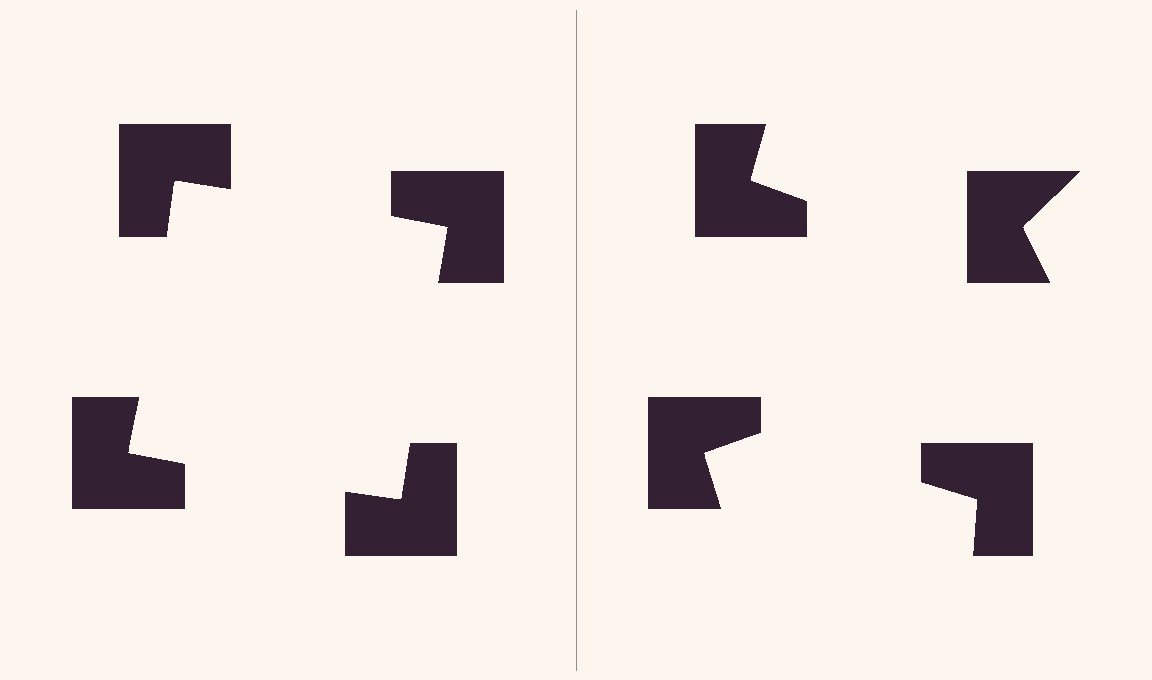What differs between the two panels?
The notched squares are positioned identically on both sides; only the wedge orientations differ. On the left they align to a square; on the right they are misaligned.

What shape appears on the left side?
An illusory square.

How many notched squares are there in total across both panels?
8 — 4 on each side.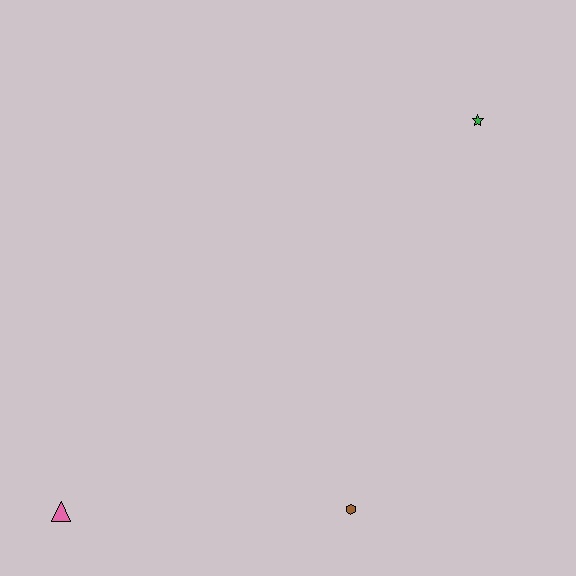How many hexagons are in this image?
There is 1 hexagon.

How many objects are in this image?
There are 3 objects.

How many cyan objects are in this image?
There are no cyan objects.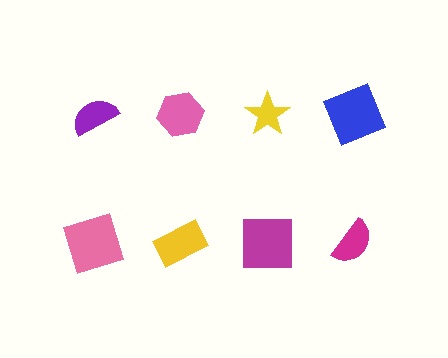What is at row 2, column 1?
A pink square.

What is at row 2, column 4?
A magenta semicircle.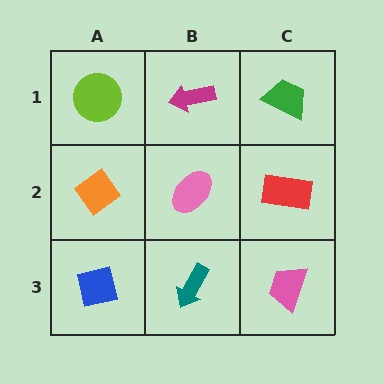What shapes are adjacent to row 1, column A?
An orange diamond (row 2, column A), a magenta arrow (row 1, column B).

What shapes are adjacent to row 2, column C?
A green trapezoid (row 1, column C), a pink trapezoid (row 3, column C), a pink ellipse (row 2, column B).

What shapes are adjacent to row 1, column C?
A red rectangle (row 2, column C), a magenta arrow (row 1, column B).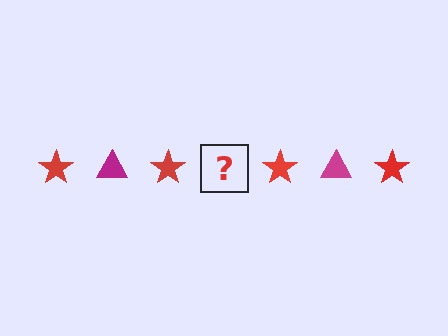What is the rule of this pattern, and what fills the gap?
The rule is that the pattern alternates between red star and magenta triangle. The gap should be filled with a magenta triangle.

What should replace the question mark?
The question mark should be replaced with a magenta triangle.